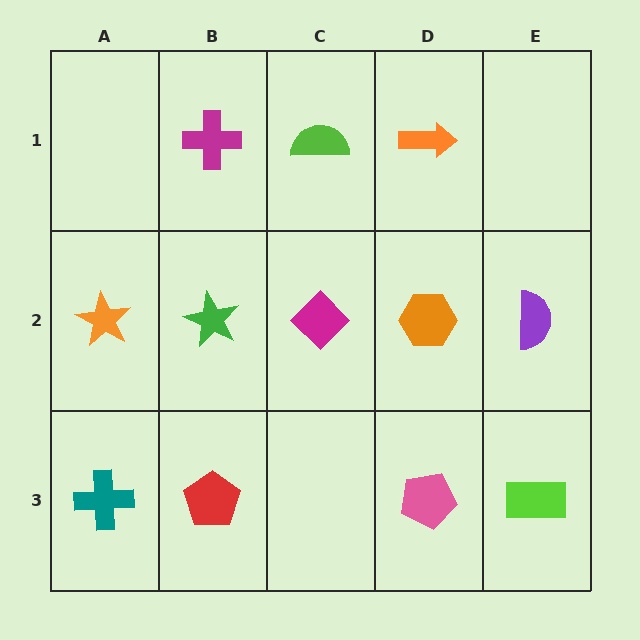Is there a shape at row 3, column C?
No, that cell is empty.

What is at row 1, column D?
An orange arrow.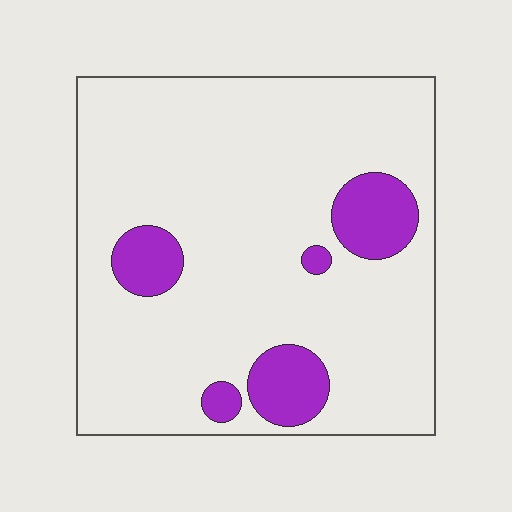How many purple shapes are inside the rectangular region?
5.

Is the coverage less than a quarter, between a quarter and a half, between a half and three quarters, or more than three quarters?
Less than a quarter.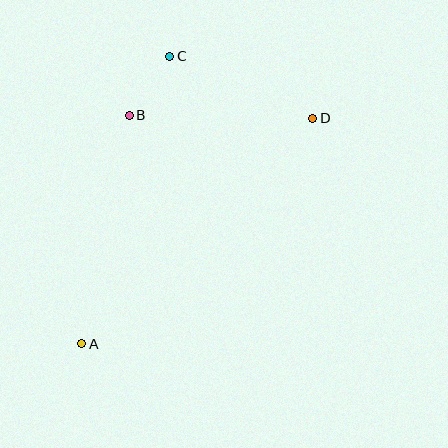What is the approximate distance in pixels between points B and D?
The distance between B and D is approximately 183 pixels.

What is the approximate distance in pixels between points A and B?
The distance between A and B is approximately 233 pixels.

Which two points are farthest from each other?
Points A and D are farthest from each other.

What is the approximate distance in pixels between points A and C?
The distance between A and C is approximately 300 pixels.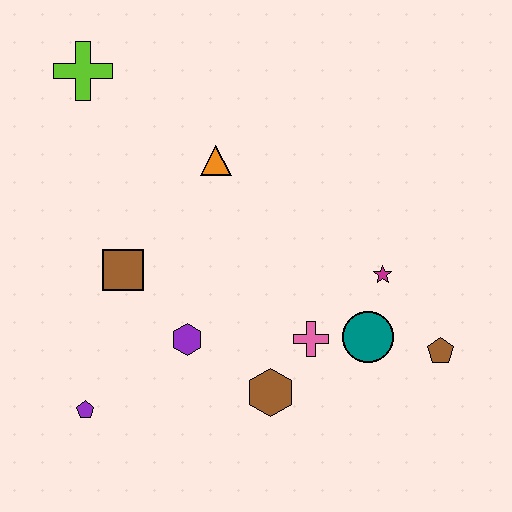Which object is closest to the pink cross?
The teal circle is closest to the pink cross.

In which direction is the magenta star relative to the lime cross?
The magenta star is to the right of the lime cross.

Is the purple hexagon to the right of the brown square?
Yes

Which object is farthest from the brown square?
The brown pentagon is farthest from the brown square.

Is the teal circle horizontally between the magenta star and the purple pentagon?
Yes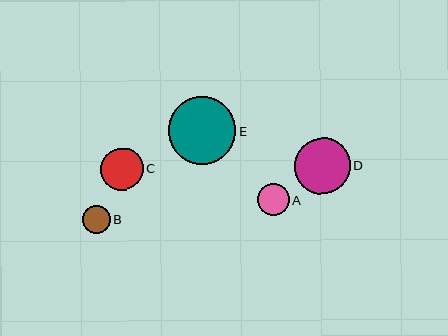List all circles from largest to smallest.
From largest to smallest: E, D, C, A, B.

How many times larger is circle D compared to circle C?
Circle D is approximately 1.3 times the size of circle C.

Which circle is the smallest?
Circle B is the smallest with a size of approximately 28 pixels.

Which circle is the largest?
Circle E is the largest with a size of approximately 67 pixels.